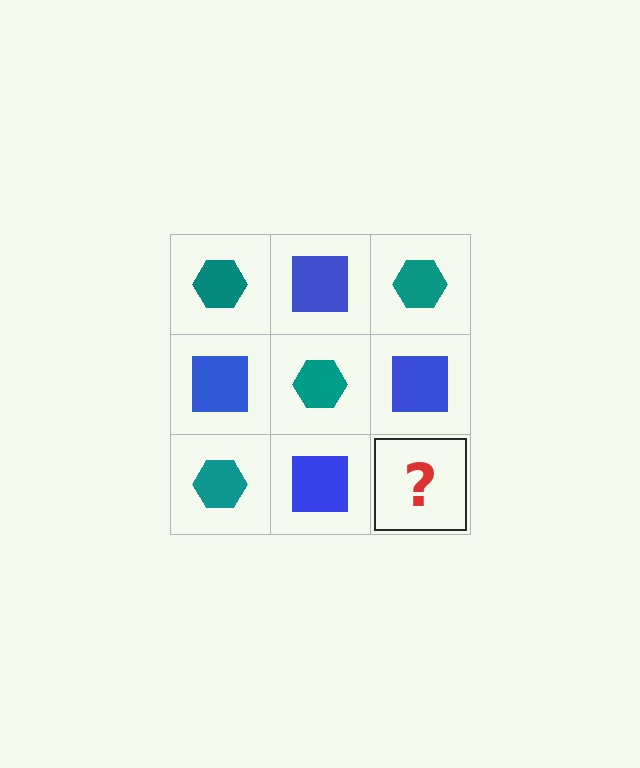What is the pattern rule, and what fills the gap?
The rule is that it alternates teal hexagon and blue square in a checkerboard pattern. The gap should be filled with a teal hexagon.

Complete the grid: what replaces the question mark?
The question mark should be replaced with a teal hexagon.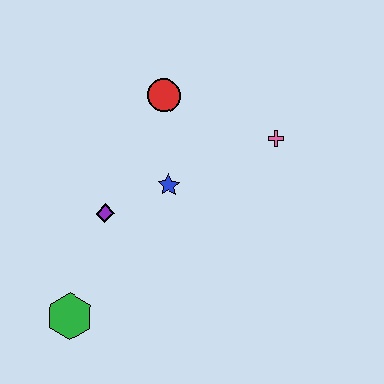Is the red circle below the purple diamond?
No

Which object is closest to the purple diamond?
The blue star is closest to the purple diamond.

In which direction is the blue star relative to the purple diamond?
The blue star is to the right of the purple diamond.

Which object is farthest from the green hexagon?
The pink cross is farthest from the green hexagon.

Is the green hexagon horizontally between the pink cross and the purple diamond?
No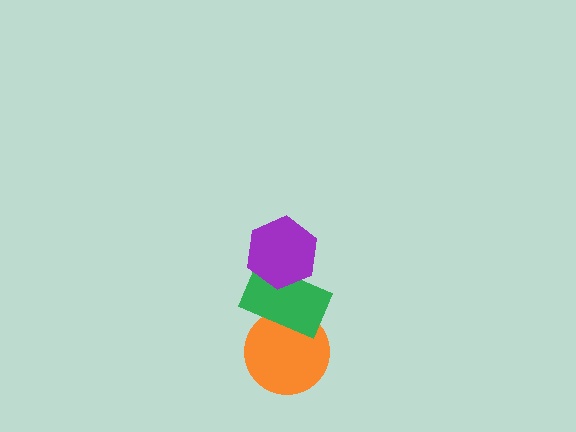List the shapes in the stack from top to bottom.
From top to bottom: the purple hexagon, the green rectangle, the orange circle.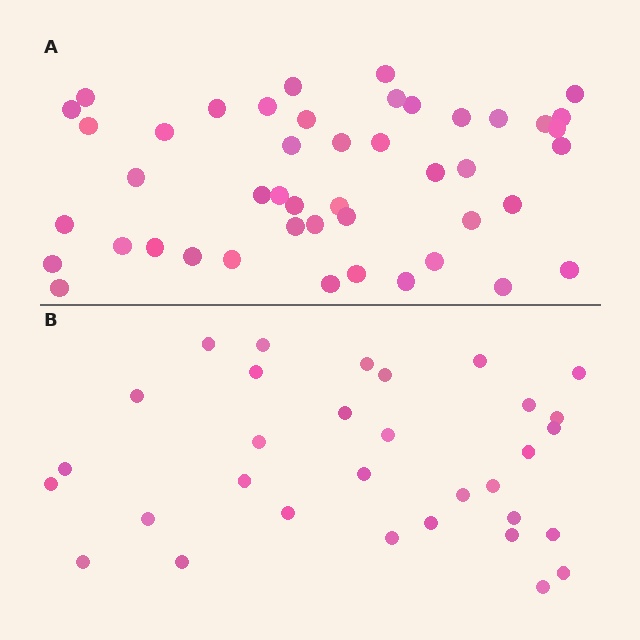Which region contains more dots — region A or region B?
Region A (the top region) has more dots.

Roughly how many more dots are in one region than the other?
Region A has approximately 15 more dots than region B.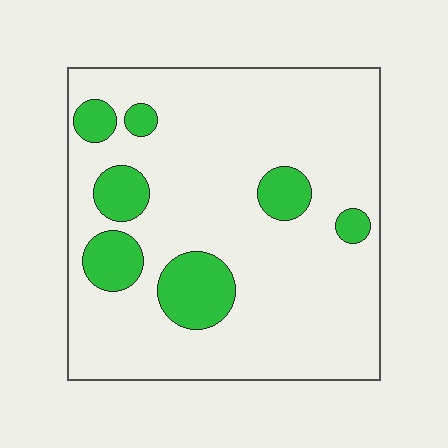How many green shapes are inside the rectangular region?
7.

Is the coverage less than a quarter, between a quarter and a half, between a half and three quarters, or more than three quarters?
Less than a quarter.